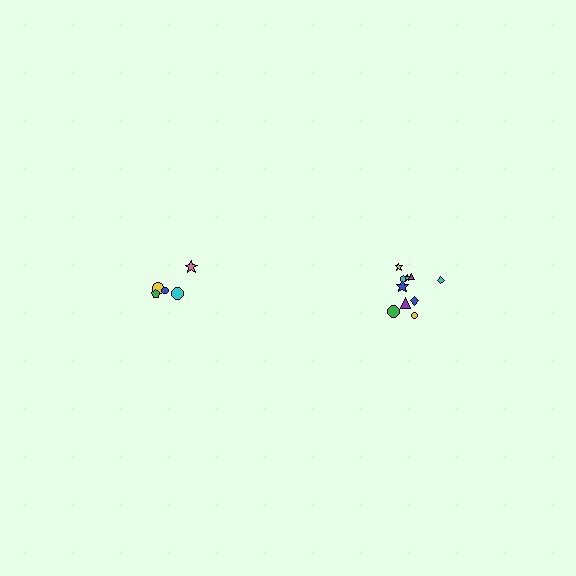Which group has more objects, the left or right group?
The right group.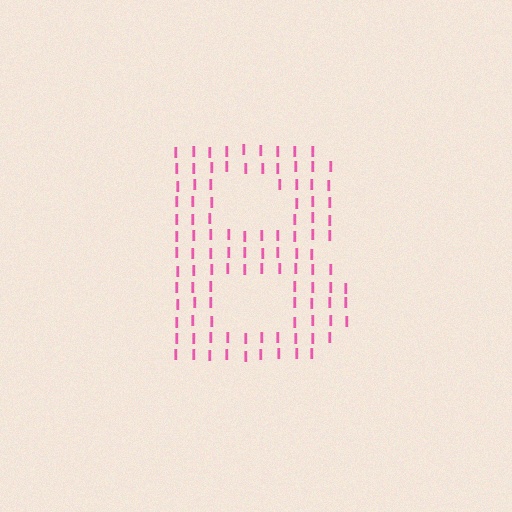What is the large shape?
The large shape is the letter B.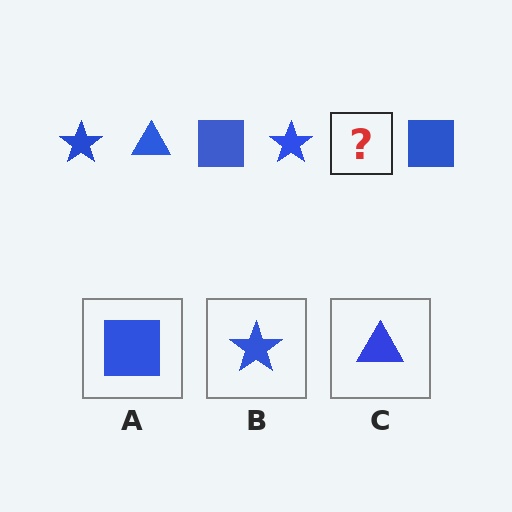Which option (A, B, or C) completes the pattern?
C.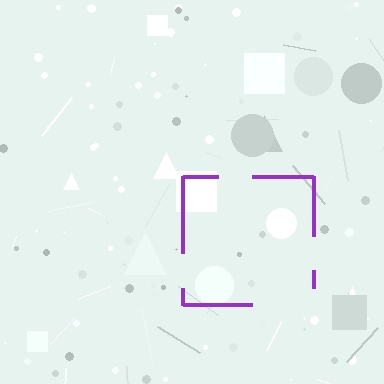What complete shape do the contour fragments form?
The contour fragments form a square.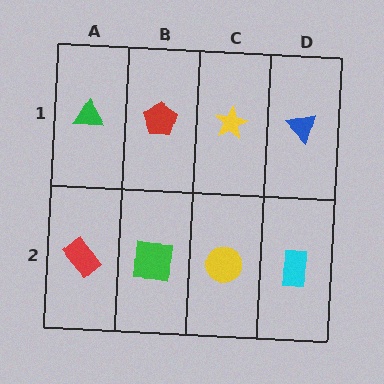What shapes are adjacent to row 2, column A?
A green triangle (row 1, column A), a green square (row 2, column B).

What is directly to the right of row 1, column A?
A red pentagon.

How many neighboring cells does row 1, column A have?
2.